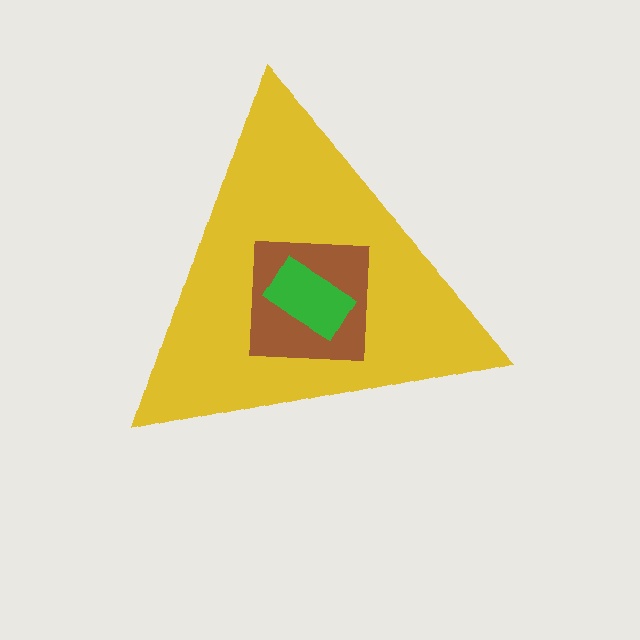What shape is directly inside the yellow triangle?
The brown square.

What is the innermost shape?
The green rectangle.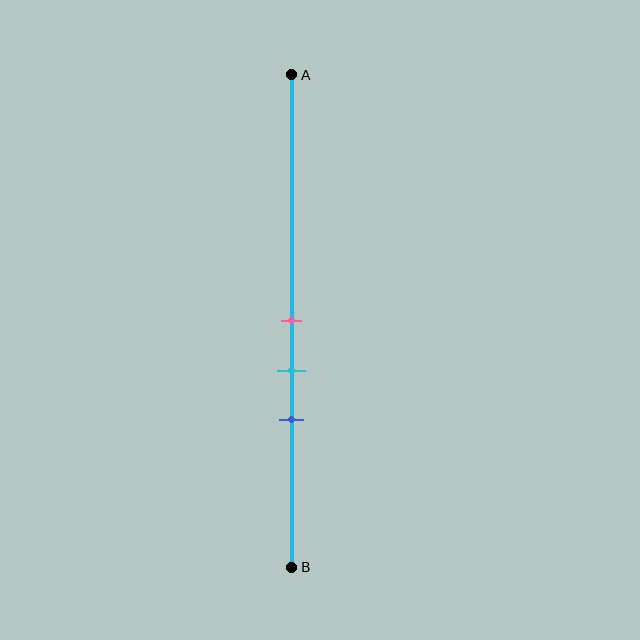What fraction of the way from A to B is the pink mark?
The pink mark is approximately 50% (0.5) of the way from A to B.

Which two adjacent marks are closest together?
The pink and cyan marks are the closest adjacent pair.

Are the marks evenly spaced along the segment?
Yes, the marks are approximately evenly spaced.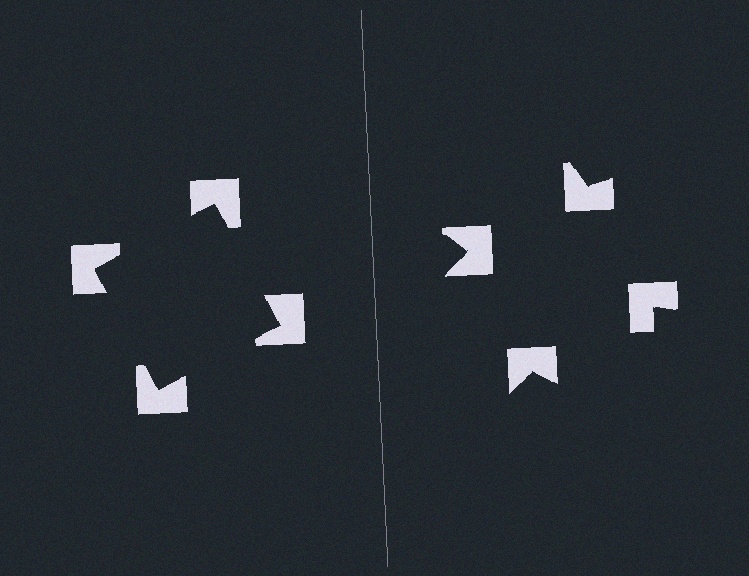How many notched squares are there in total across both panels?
8 — 4 on each side.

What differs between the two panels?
The notched squares are positioned identically on both sides; only the wedge orientations differ. On the left they align to a square; on the right they are misaligned.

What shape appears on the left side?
An illusory square.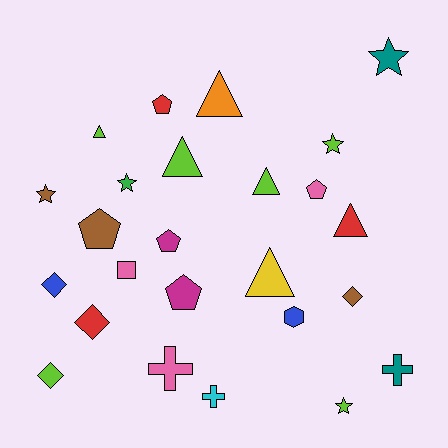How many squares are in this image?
There is 1 square.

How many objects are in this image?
There are 25 objects.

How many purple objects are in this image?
There are no purple objects.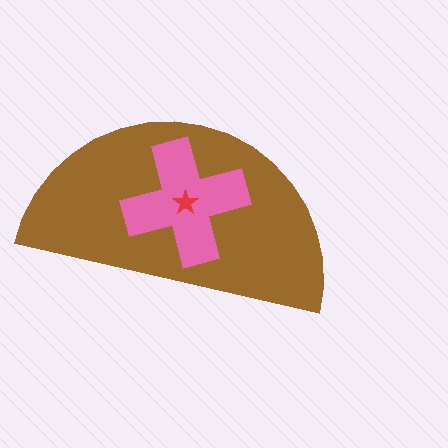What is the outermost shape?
The brown semicircle.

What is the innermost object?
The red star.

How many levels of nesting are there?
3.